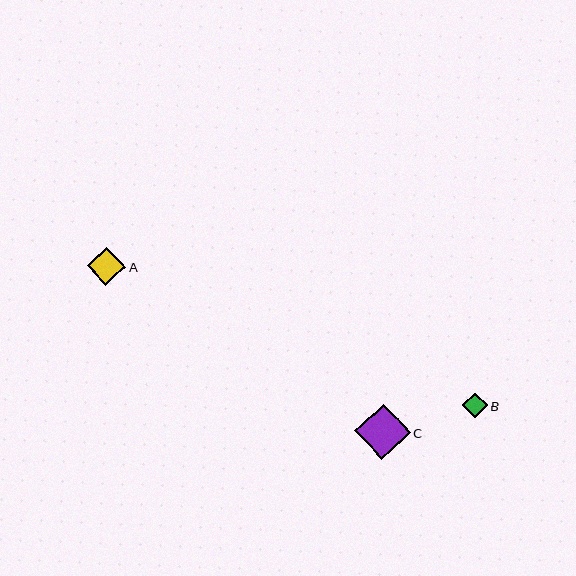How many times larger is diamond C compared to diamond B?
Diamond C is approximately 2.2 times the size of diamond B.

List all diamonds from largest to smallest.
From largest to smallest: C, A, B.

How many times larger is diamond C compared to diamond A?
Diamond C is approximately 1.4 times the size of diamond A.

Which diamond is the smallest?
Diamond B is the smallest with a size of approximately 26 pixels.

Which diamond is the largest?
Diamond C is the largest with a size of approximately 56 pixels.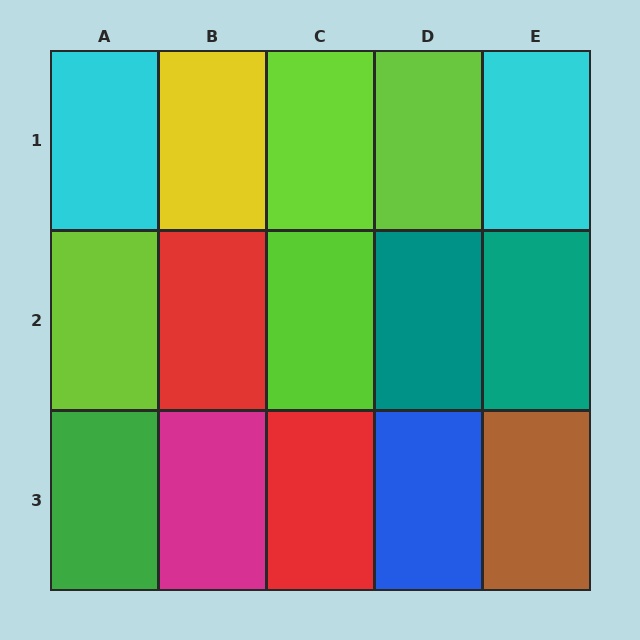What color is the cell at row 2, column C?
Lime.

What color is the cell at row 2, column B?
Red.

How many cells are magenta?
1 cell is magenta.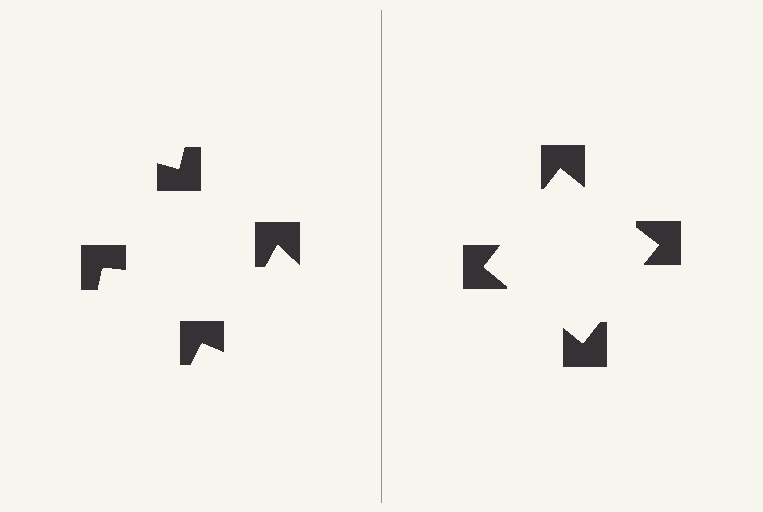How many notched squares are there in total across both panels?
8 — 4 on each side.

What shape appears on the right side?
An illusory square.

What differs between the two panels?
The notched squares are positioned identically on both sides; only the wedge orientations differ. On the right they align to a square; on the left they are misaligned.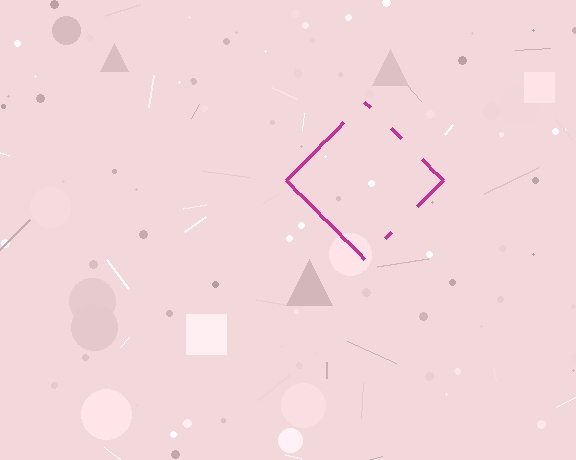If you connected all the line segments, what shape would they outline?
They would outline a diamond.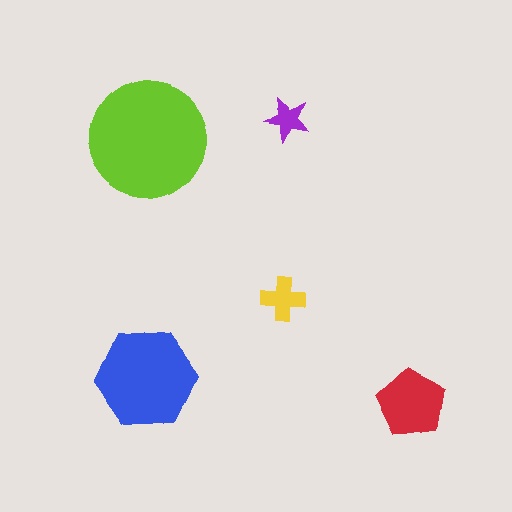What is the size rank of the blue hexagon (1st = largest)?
2nd.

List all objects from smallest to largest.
The purple star, the yellow cross, the red pentagon, the blue hexagon, the lime circle.